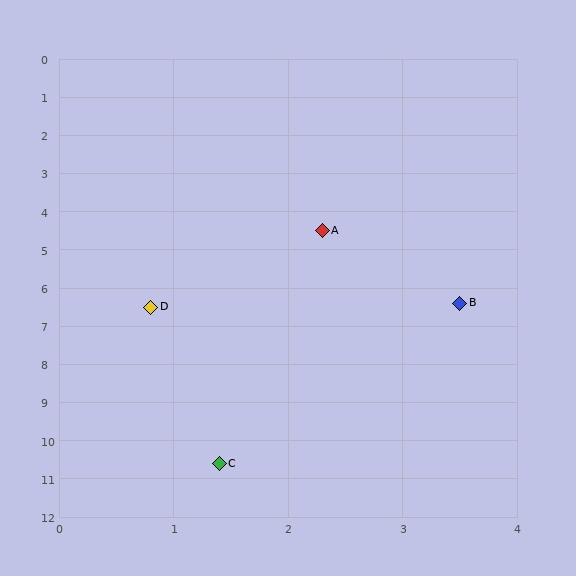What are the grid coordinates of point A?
Point A is at approximately (2.3, 4.5).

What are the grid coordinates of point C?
Point C is at approximately (1.4, 10.6).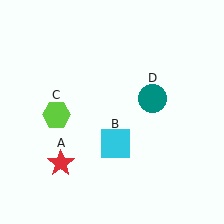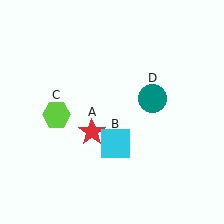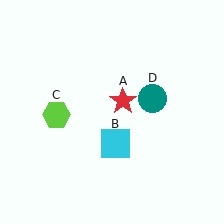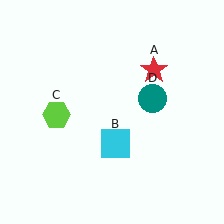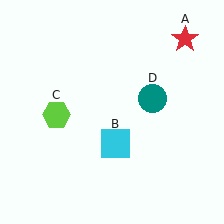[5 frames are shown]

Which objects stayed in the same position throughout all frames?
Cyan square (object B) and lime hexagon (object C) and teal circle (object D) remained stationary.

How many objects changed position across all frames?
1 object changed position: red star (object A).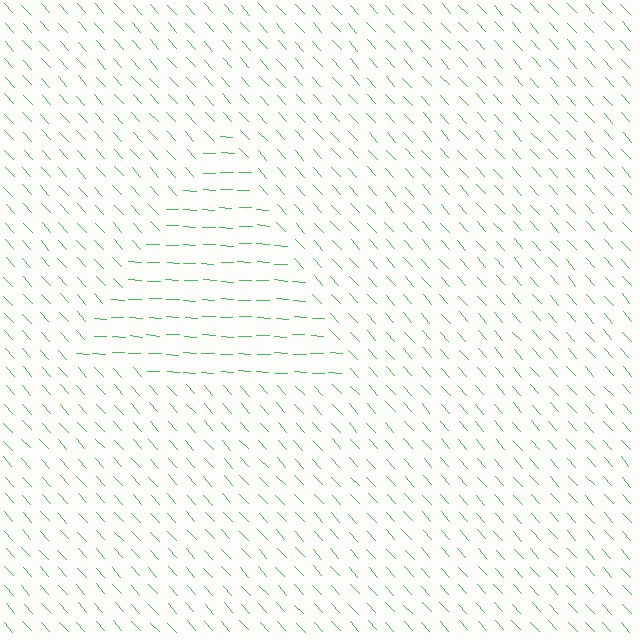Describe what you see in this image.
The image is filled with small green line segments. A triangle region in the image has lines oriented differently from the surrounding lines, creating a visible texture boundary.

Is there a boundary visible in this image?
Yes, there is a texture boundary formed by a change in line orientation.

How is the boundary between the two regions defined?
The boundary is defined purely by a change in line orientation (approximately 45 degrees difference). All lines are the same color and thickness.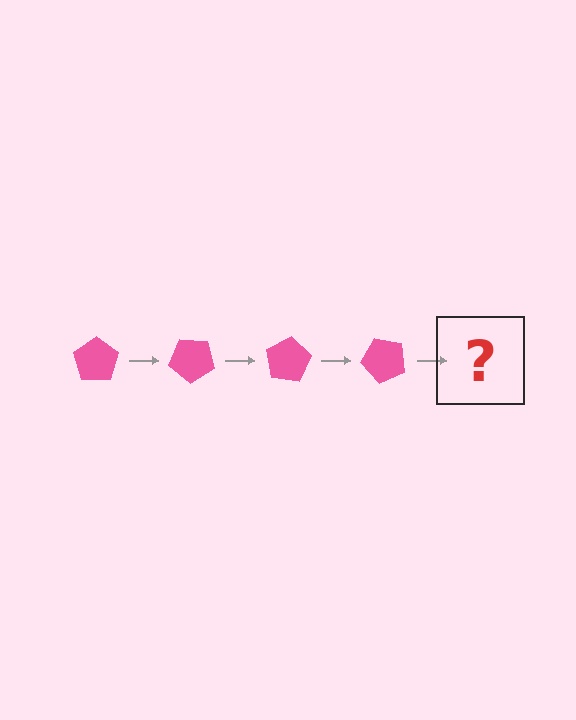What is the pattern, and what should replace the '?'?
The pattern is that the pentagon rotates 40 degrees each step. The '?' should be a pink pentagon rotated 160 degrees.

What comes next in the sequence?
The next element should be a pink pentagon rotated 160 degrees.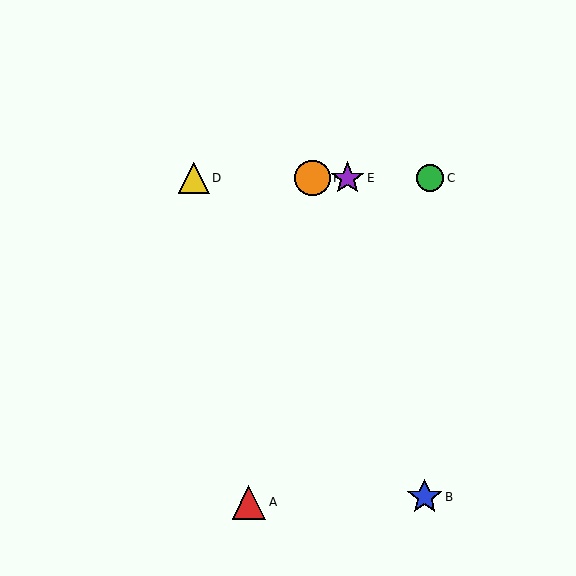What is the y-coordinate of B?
Object B is at y≈497.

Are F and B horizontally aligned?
No, F is at y≈178 and B is at y≈497.